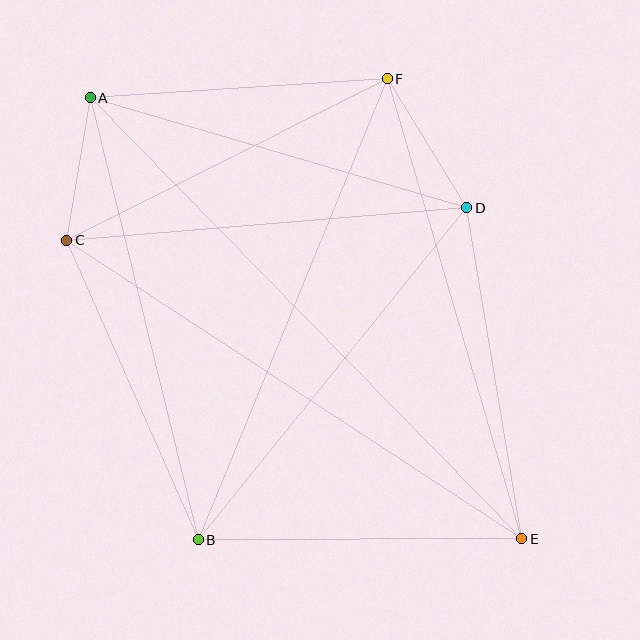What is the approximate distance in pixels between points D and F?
The distance between D and F is approximately 151 pixels.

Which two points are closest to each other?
Points A and C are closest to each other.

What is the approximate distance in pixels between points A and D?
The distance between A and D is approximately 392 pixels.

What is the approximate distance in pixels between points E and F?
The distance between E and F is approximately 479 pixels.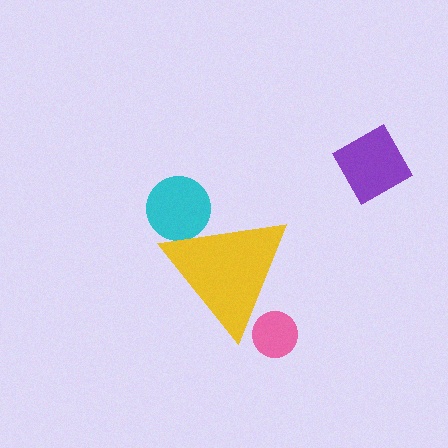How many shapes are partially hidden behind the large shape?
2 shapes are partially hidden.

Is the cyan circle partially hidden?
Yes, the cyan circle is partially hidden behind the yellow triangle.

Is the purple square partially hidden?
No, the purple square is fully visible.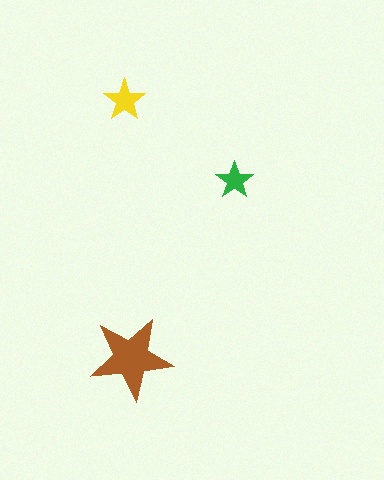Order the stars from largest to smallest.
the brown one, the yellow one, the green one.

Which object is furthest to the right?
The green star is rightmost.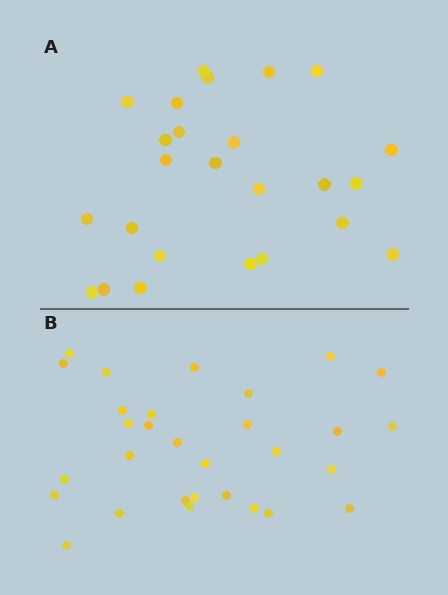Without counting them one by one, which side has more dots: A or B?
Region B (the bottom region) has more dots.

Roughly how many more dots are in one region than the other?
Region B has about 5 more dots than region A.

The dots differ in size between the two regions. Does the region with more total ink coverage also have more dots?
No. Region A has more total ink coverage because its dots are larger, but region B actually contains more individual dots. Total area can be misleading — the number of items is what matters here.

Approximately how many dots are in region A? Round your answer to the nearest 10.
About 20 dots. (The exact count is 25, which rounds to 20.)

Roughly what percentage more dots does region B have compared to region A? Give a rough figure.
About 20% more.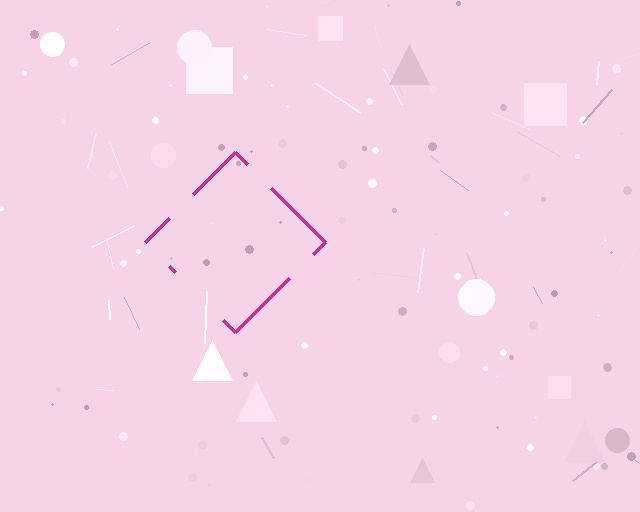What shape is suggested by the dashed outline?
The dashed outline suggests a diamond.